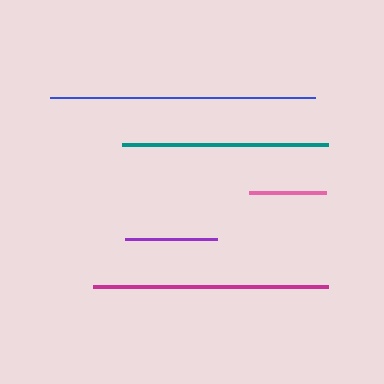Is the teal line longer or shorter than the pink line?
The teal line is longer than the pink line.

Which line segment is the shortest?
The pink line is the shortest at approximately 78 pixels.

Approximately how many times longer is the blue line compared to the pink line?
The blue line is approximately 3.4 times the length of the pink line.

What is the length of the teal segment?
The teal segment is approximately 207 pixels long.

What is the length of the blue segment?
The blue segment is approximately 265 pixels long.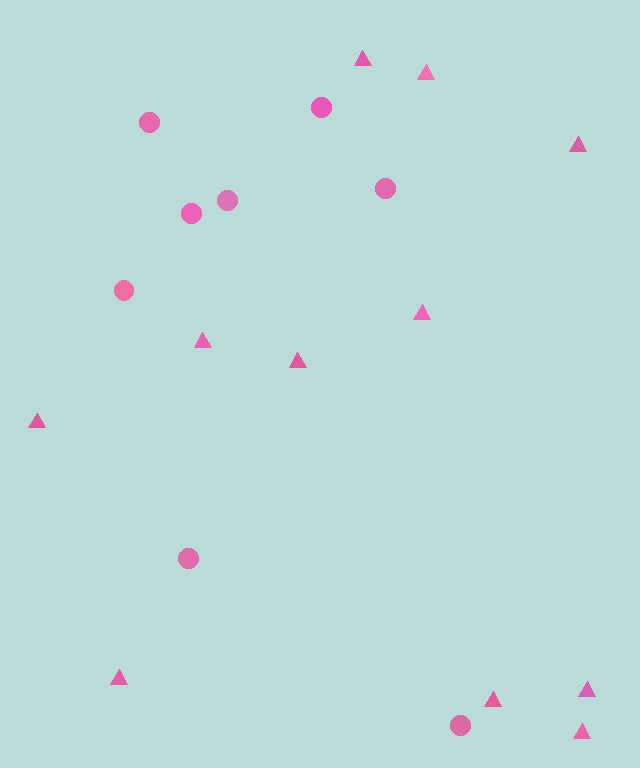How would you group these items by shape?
There are 2 groups: one group of circles (8) and one group of triangles (11).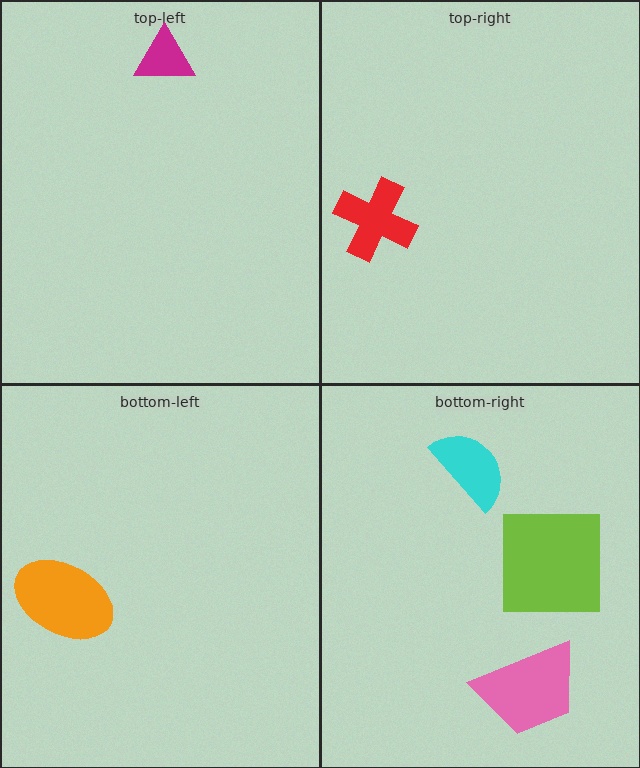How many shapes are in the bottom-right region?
3.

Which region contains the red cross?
The top-right region.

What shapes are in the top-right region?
The red cross.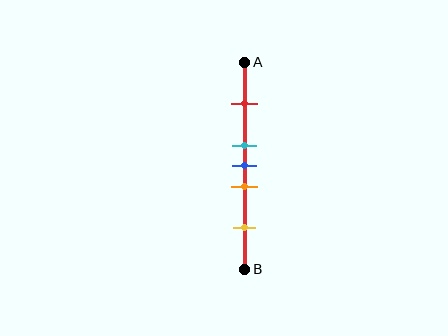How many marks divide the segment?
There are 5 marks dividing the segment.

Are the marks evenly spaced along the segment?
No, the marks are not evenly spaced.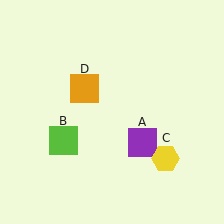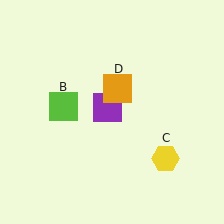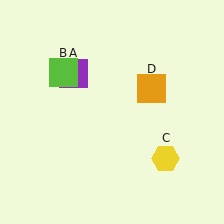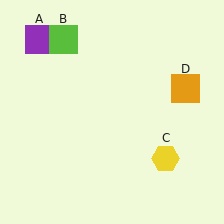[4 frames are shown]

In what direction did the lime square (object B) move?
The lime square (object B) moved up.